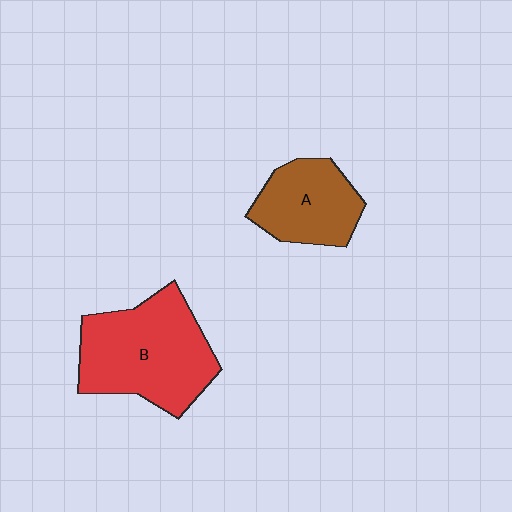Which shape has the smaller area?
Shape A (brown).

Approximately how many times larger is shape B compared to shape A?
Approximately 1.6 times.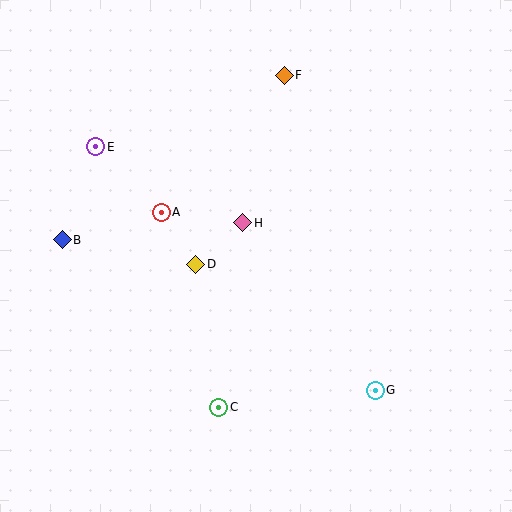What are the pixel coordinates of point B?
Point B is at (62, 240).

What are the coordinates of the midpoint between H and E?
The midpoint between H and E is at (169, 185).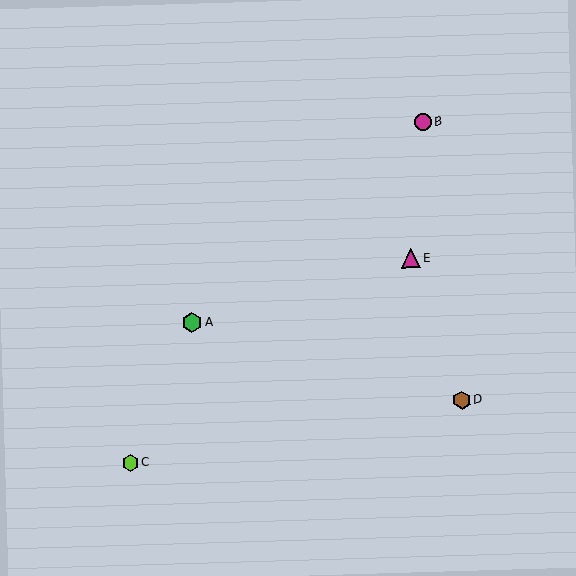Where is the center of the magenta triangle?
The center of the magenta triangle is at (411, 258).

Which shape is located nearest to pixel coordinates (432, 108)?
The magenta circle (labeled B) at (423, 122) is nearest to that location.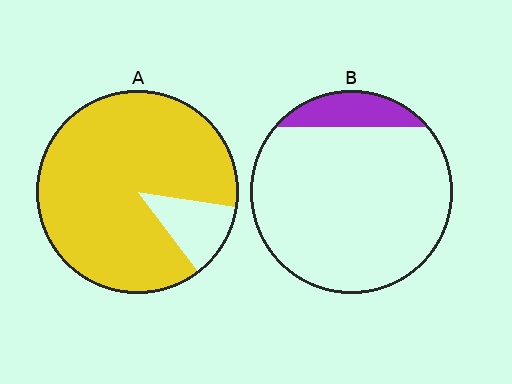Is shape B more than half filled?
No.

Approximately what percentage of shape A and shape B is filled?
A is approximately 90% and B is approximately 10%.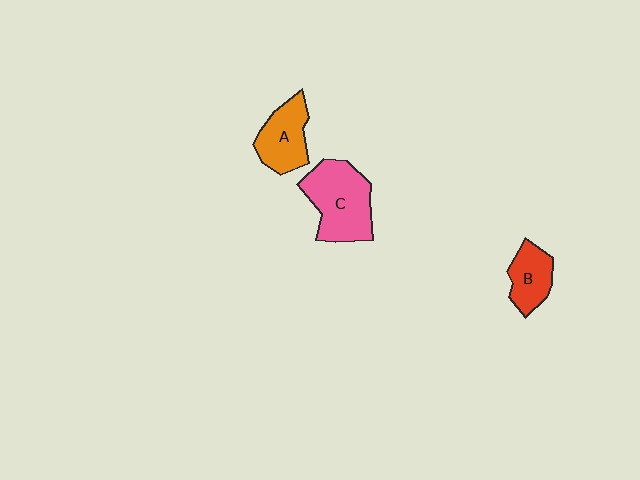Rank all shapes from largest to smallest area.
From largest to smallest: C (pink), A (orange), B (red).